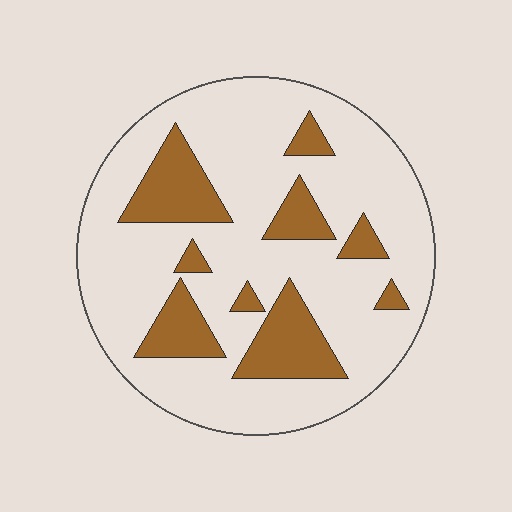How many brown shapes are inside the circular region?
9.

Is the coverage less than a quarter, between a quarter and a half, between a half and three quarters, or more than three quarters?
Less than a quarter.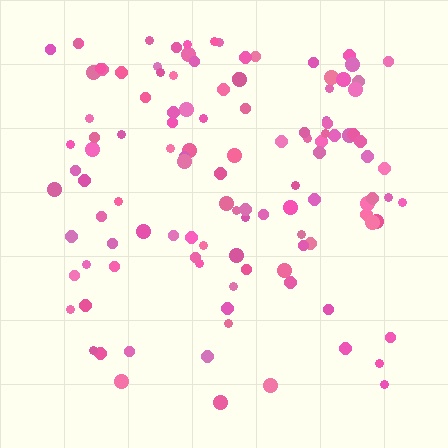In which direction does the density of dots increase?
From bottom to top, with the top side densest.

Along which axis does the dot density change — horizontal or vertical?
Vertical.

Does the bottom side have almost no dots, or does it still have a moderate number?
Still a moderate number, just noticeably fewer than the top.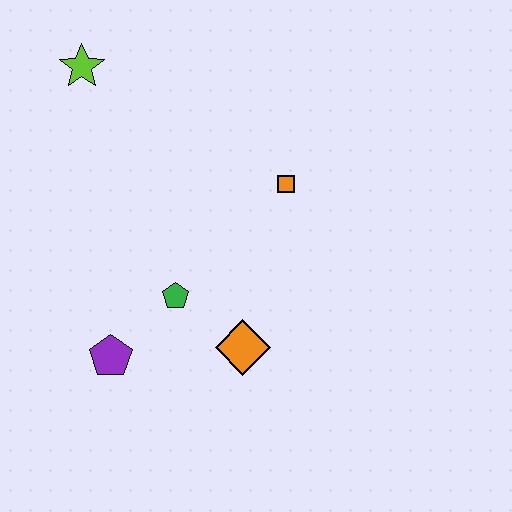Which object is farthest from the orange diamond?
The lime star is farthest from the orange diamond.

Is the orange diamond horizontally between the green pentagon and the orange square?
Yes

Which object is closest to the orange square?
The green pentagon is closest to the orange square.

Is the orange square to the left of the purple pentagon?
No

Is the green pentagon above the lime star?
No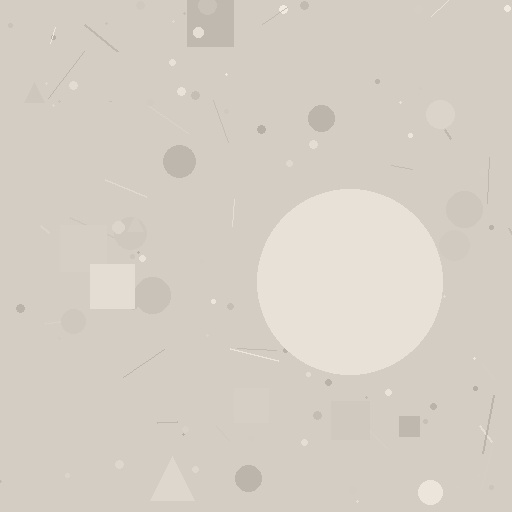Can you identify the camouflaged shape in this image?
The camouflaged shape is a circle.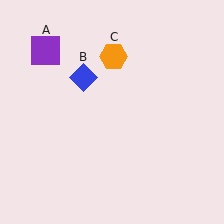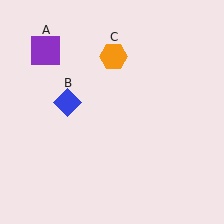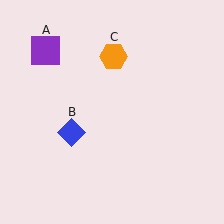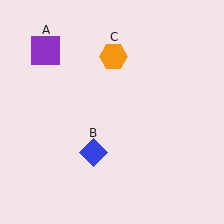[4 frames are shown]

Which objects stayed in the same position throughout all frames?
Purple square (object A) and orange hexagon (object C) remained stationary.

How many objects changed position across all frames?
1 object changed position: blue diamond (object B).